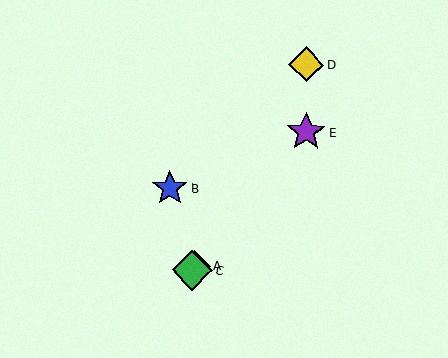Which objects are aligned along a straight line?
Objects A, C, D are aligned along a straight line.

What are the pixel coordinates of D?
Object D is at (306, 64).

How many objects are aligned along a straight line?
3 objects (A, C, D) are aligned along a straight line.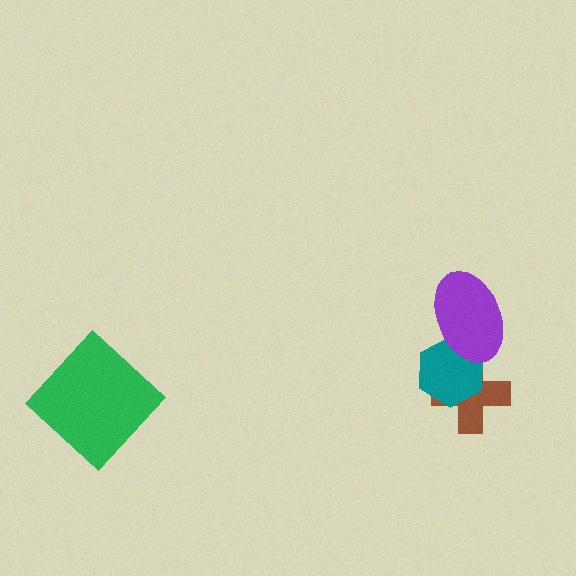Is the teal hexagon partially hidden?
Yes, it is partially covered by another shape.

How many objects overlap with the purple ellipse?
2 objects overlap with the purple ellipse.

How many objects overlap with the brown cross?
2 objects overlap with the brown cross.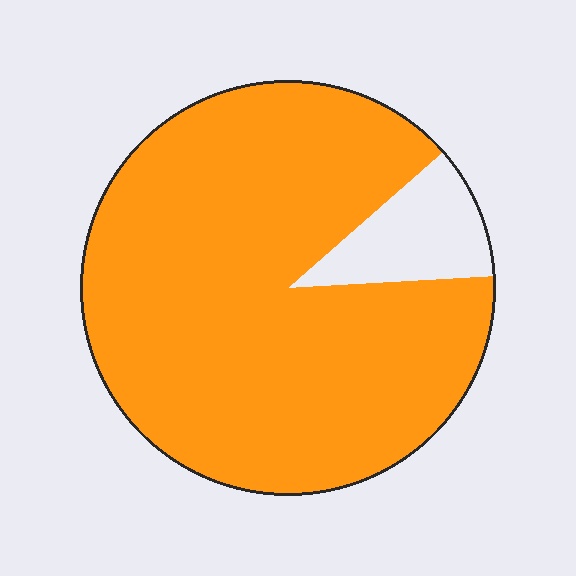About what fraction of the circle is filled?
About nine tenths (9/10).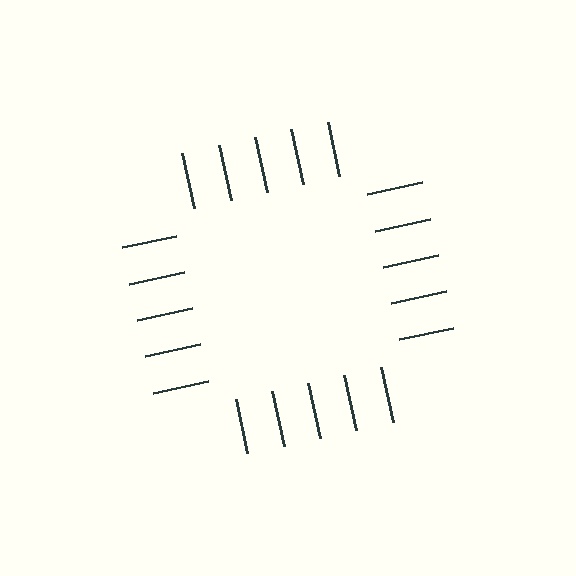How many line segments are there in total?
20 — 5 along each of the 4 edges.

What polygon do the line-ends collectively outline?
An illusory square — the line segments terminate on its edges but no continuous stroke is drawn.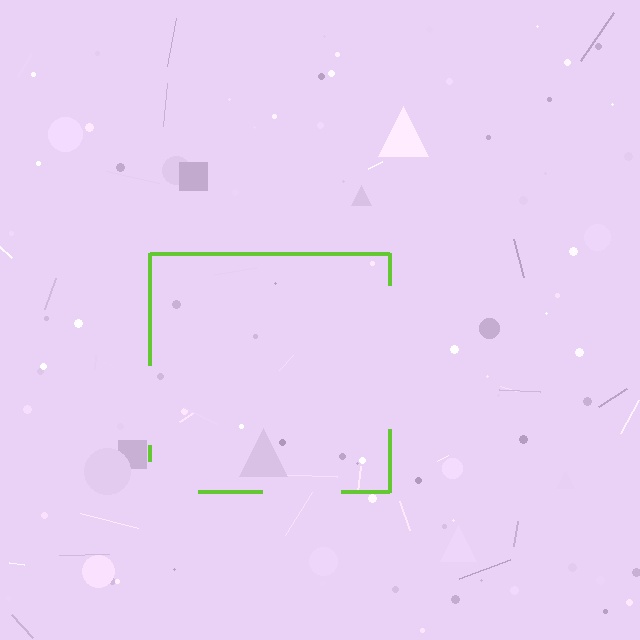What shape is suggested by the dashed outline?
The dashed outline suggests a square.